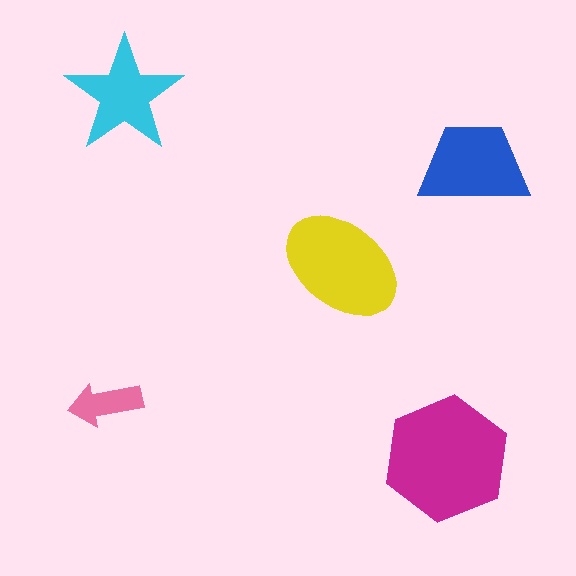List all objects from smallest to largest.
The pink arrow, the cyan star, the blue trapezoid, the yellow ellipse, the magenta hexagon.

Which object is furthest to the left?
The pink arrow is leftmost.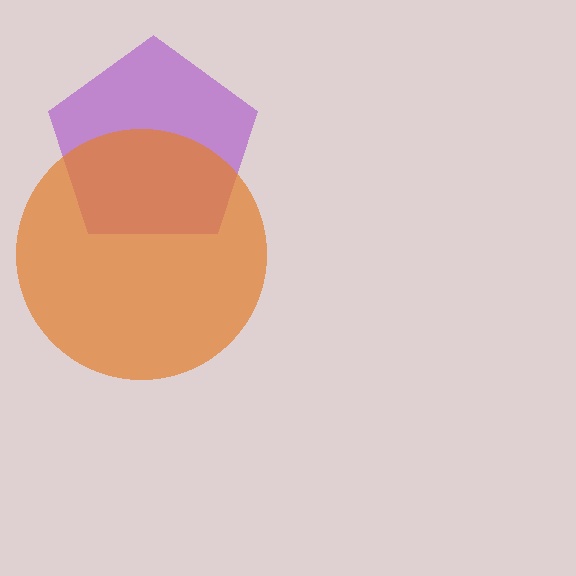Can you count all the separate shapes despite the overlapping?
Yes, there are 2 separate shapes.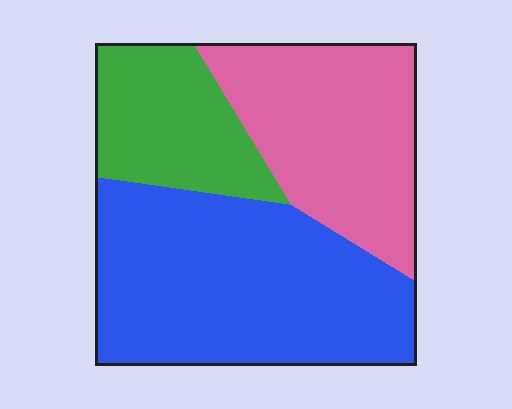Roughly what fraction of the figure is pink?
Pink takes up between a sixth and a third of the figure.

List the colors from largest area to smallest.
From largest to smallest: blue, pink, green.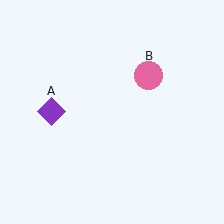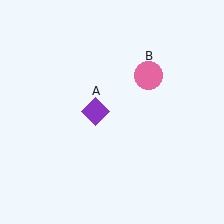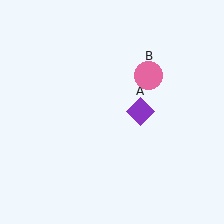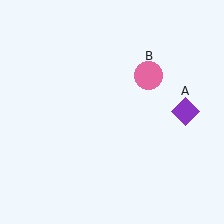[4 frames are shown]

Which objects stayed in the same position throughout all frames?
Pink circle (object B) remained stationary.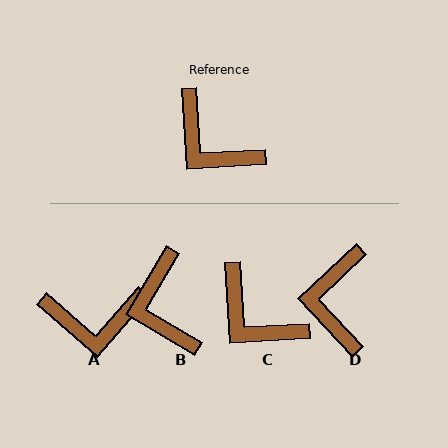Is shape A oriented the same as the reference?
No, it is off by about 46 degrees.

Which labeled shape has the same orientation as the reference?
C.